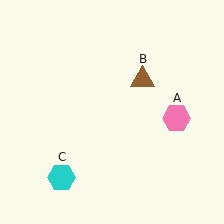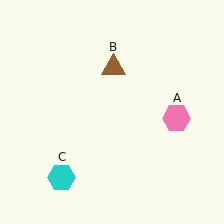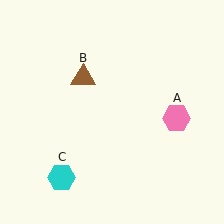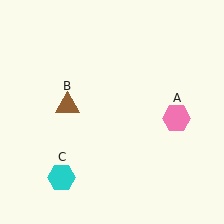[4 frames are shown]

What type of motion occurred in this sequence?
The brown triangle (object B) rotated counterclockwise around the center of the scene.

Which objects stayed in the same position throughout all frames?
Pink hexagon (object A) and cyan hexagon (object C) remained stationary.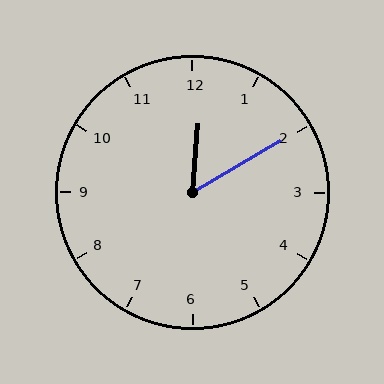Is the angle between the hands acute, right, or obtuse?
It is acute.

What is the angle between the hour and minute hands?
Approximately 55 degrees.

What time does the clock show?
12:10.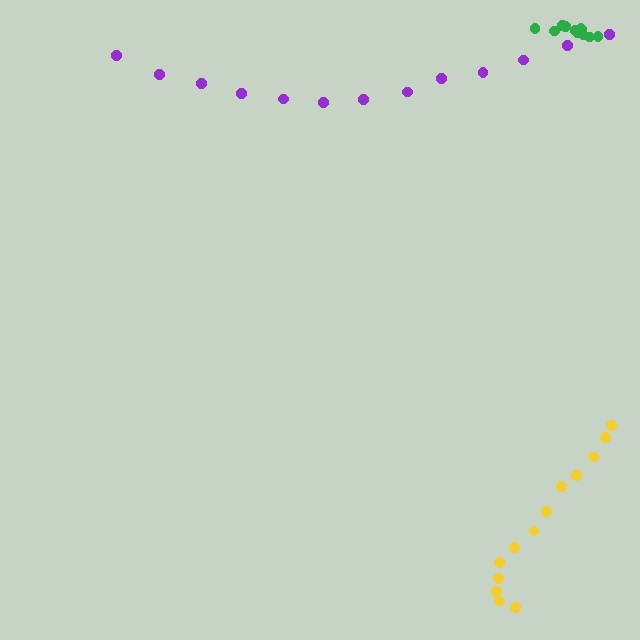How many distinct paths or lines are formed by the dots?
There are 3 distinct paths.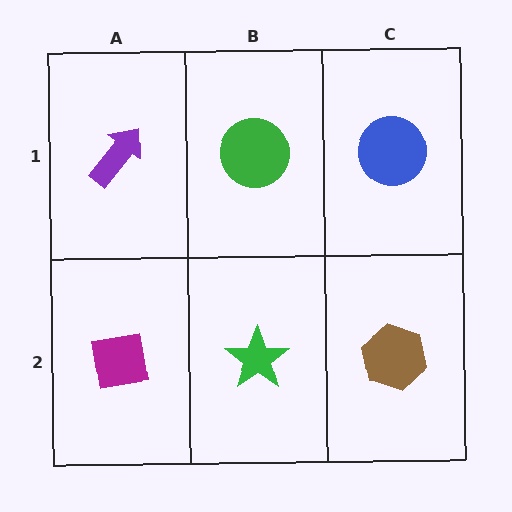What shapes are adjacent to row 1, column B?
A green star (row 2, column B), a purple arrow (row 1, column A), a blue circle (row 1, column C).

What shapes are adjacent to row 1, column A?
A magenta square (row 2, column A), a green circle (row 1, column B).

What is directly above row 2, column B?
A green circle.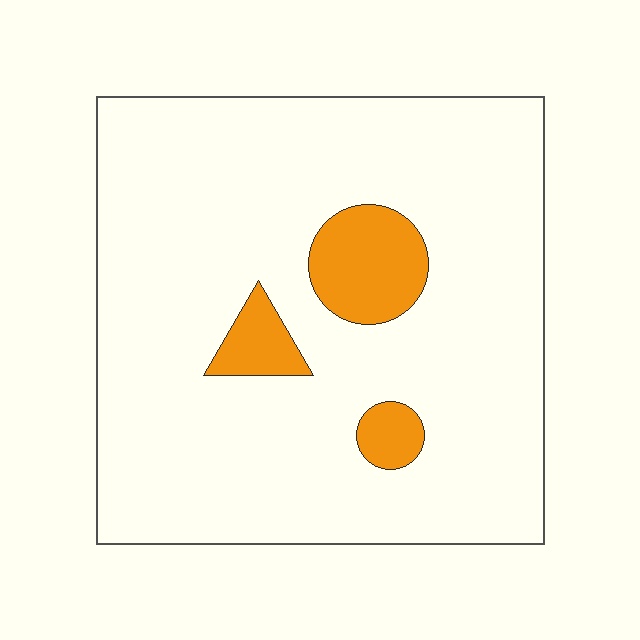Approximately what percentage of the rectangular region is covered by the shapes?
Approximately 10%.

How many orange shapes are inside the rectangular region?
3.